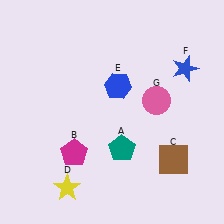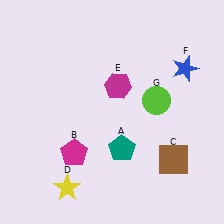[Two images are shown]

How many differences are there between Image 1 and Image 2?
There are 2 differences between the two images.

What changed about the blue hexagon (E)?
In Image 1, E is blue. In Image 2, it changed to magenta.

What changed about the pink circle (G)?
In Image 1, G is pink. In Image 2, it changed to lime.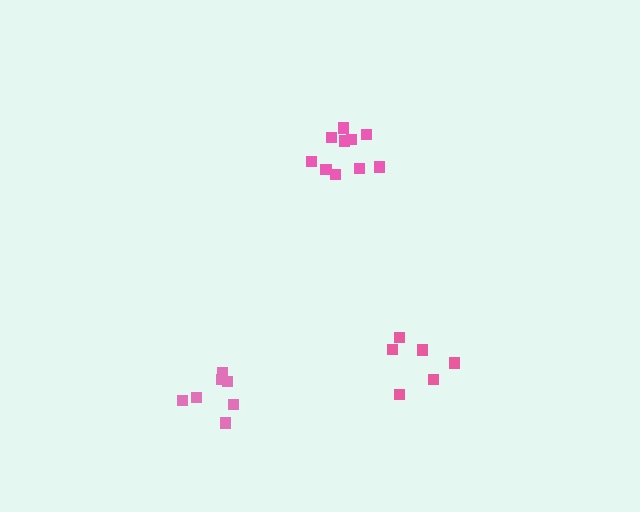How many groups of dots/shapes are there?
There are 3 groups.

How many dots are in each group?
Group 1: 7 dots, Group 2: 10 dots, Group 3: 6 dots (23 total).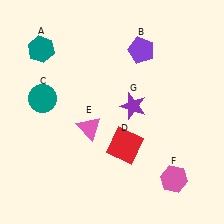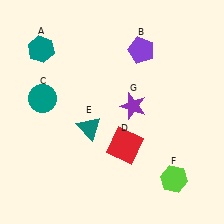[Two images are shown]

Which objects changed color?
E changed from pink to teal. F changed from pink to lime.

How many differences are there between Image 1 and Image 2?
There are 2 differences between the two images.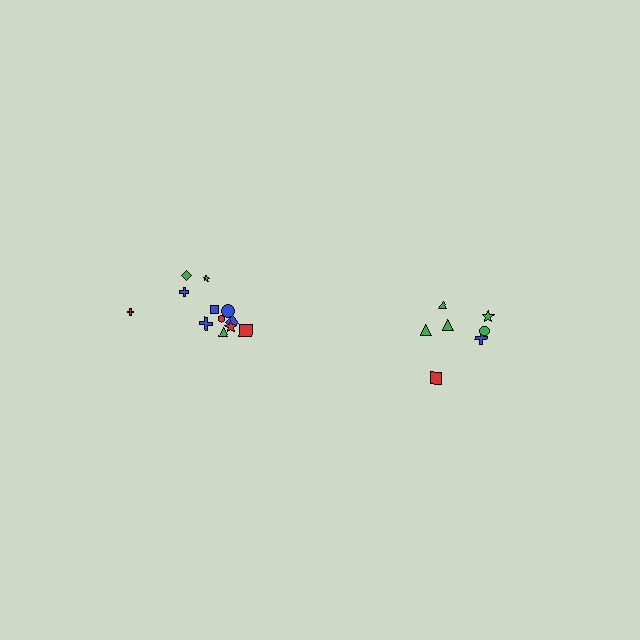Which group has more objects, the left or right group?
The left group.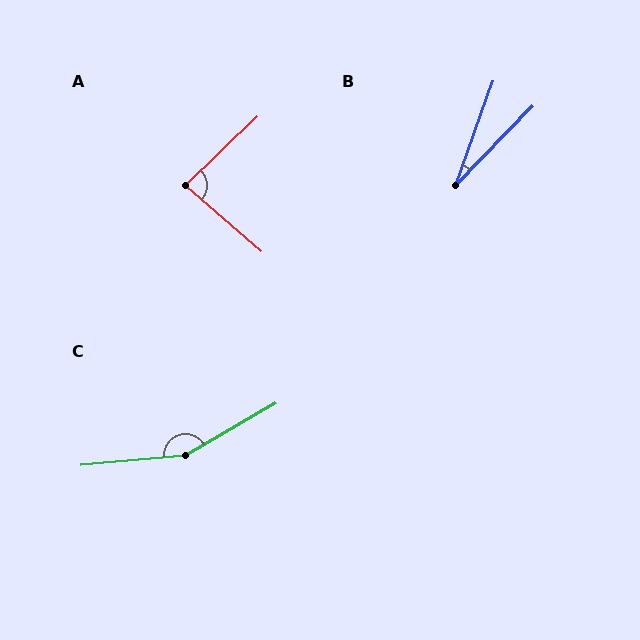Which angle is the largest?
C, at approximately 155 degrees.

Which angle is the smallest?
B, at approximately 25 degrees.